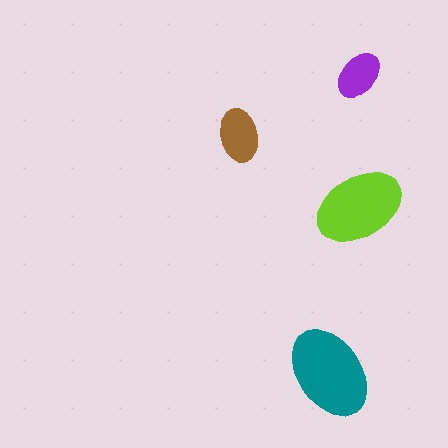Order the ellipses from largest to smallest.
the teal one, the lime one, the brown one, the purple one.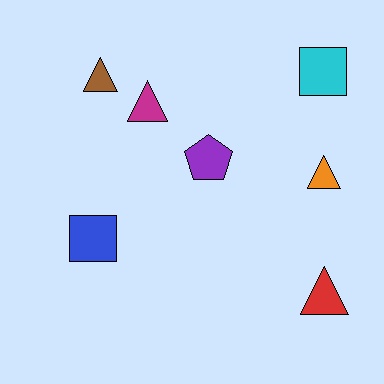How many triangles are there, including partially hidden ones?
There are 4 triangles.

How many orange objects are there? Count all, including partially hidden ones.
There is 1 orange object.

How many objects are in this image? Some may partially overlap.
There are 7 objects.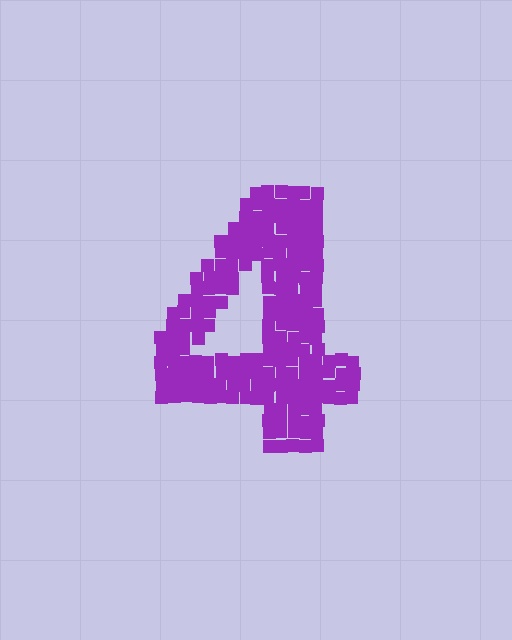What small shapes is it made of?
It is made of small squares.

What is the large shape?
The large shape is the digit 4.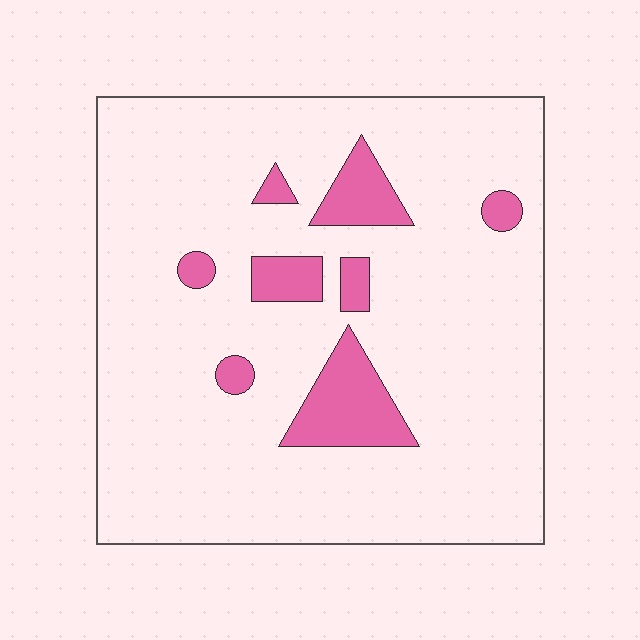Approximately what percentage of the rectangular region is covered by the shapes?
Approximately 10%.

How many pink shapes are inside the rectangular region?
8.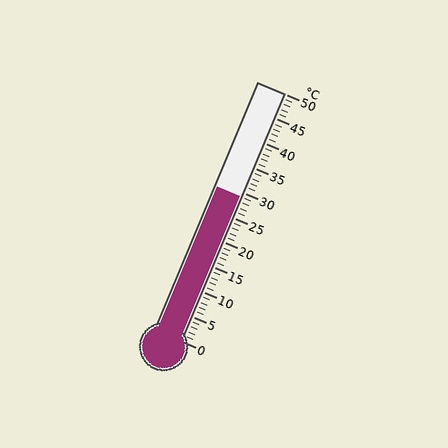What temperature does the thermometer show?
The thermometer shows approximately 29°C.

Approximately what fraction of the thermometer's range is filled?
The thermometer is filled to approximately 60% of its range.